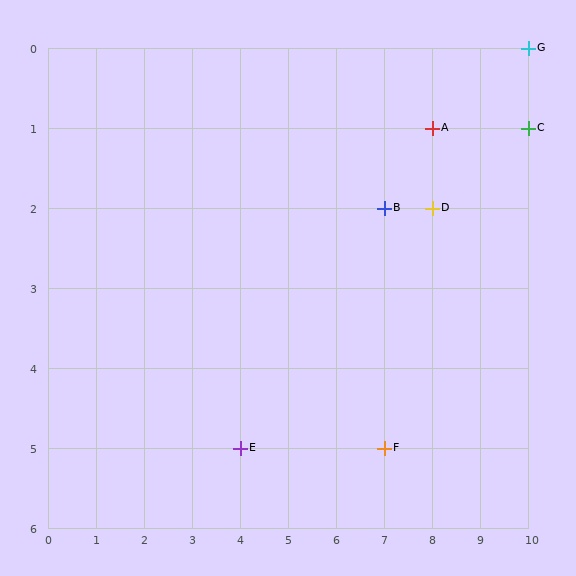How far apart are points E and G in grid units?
Points E and G are 6 columns and 5 rows apart (about 7.8 grid units diagonally).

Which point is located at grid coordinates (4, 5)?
Point E is at (4, 5).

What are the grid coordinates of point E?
Point E is at grid coordinates (4, 5).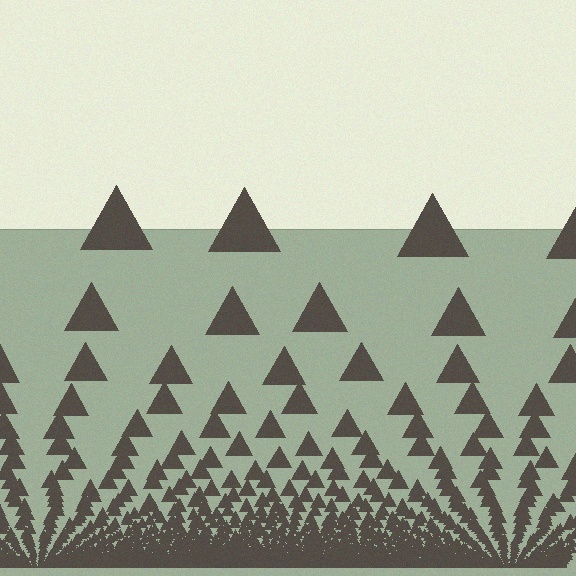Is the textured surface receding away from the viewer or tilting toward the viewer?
The surface appears to tilt toward the viewer. Texture elements get larger and sparser toward the top.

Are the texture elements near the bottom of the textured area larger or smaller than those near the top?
Smaller. The gradient is inverted — elements near the bottom are smaller and denser.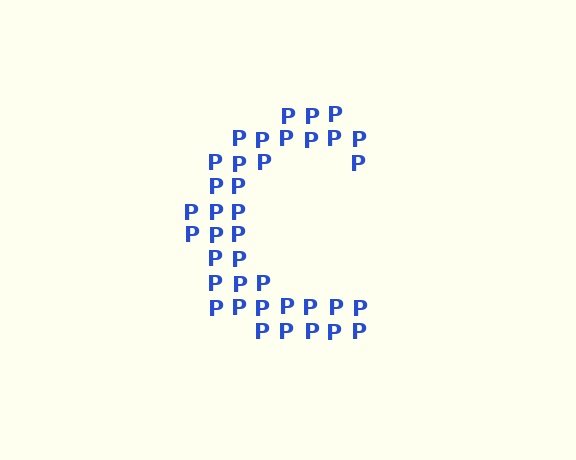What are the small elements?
The small elements are letter P's.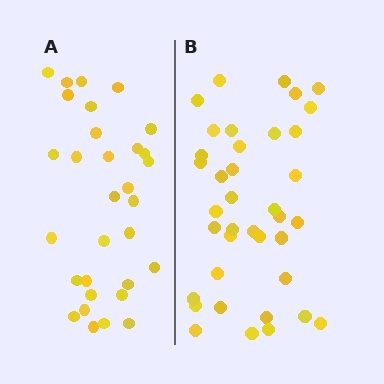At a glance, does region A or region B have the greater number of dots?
Region B (the right region) has more dots.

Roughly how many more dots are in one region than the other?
Region B has roughly 8 or so more dots than region A.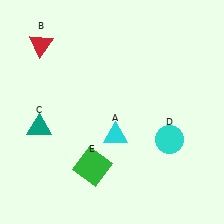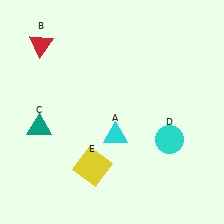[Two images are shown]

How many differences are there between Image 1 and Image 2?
There is 1 difference between the two images.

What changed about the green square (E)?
In Image 1, E is green. In Image 2, it changed to yellow.